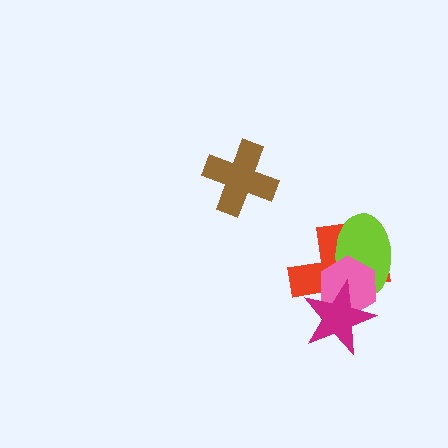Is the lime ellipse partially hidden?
Yes, it is partially covered by another shape.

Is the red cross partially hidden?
Yes, it is partially covered by another shape.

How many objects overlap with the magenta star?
3 objects overlap with the magenta star.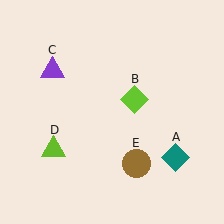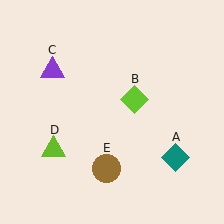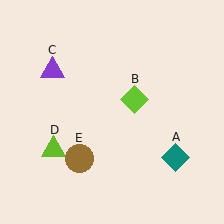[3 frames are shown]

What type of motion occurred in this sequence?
The brown circle (object E) rotated clockwise around the center of the scene.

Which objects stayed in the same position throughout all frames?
Teal diamond (object A) and lime diamond (object B) and purple triangle (object C) and lime triangle (object D) remained stationary.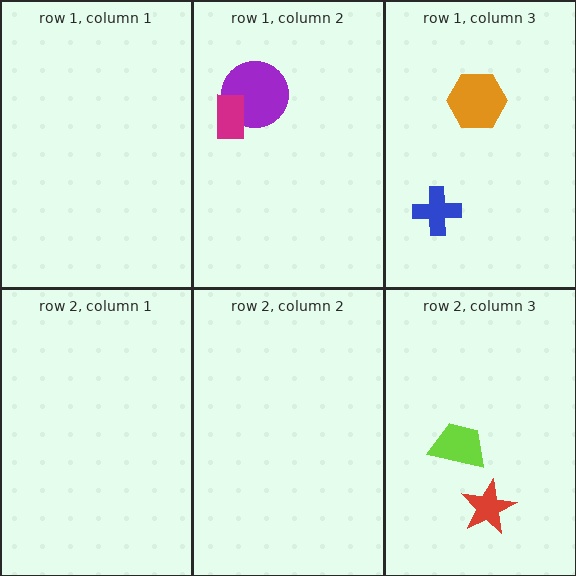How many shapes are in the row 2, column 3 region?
2.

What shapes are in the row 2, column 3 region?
The lime trapezoid, the red star.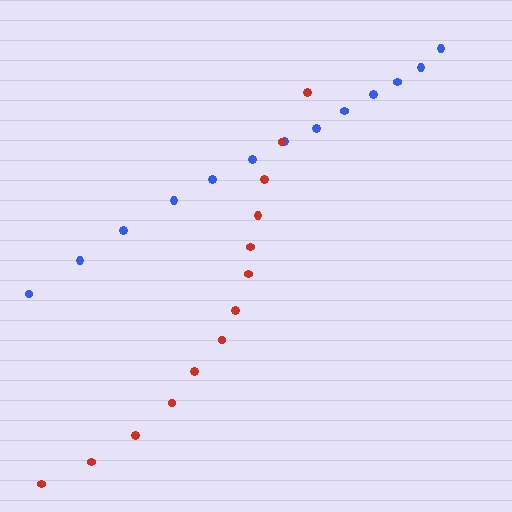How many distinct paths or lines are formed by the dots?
There are 2 distinct paths.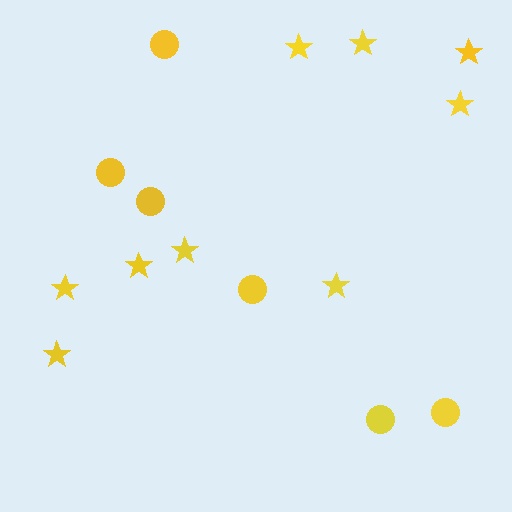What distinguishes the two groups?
There are 2 groups: one group of circles (6) and one group of stars (9).